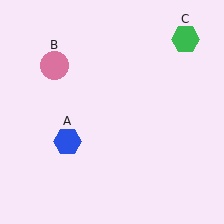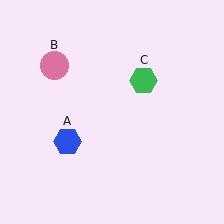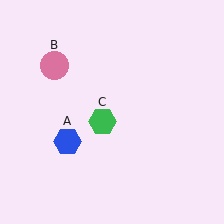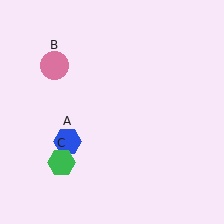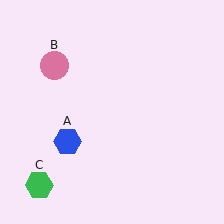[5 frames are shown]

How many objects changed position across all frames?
1 object changed position: green hexagon (object C).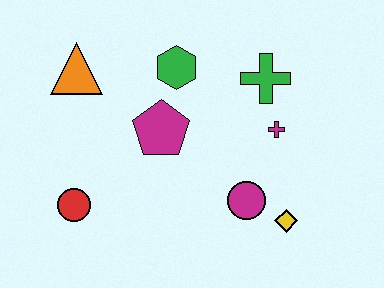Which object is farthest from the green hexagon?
The yellow diamond is farthest from the green hexagon.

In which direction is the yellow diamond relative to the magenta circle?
The yellow diamond is to the right of the magenta circle.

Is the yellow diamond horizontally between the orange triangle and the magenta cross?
No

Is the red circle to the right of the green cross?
No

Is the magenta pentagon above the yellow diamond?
Yes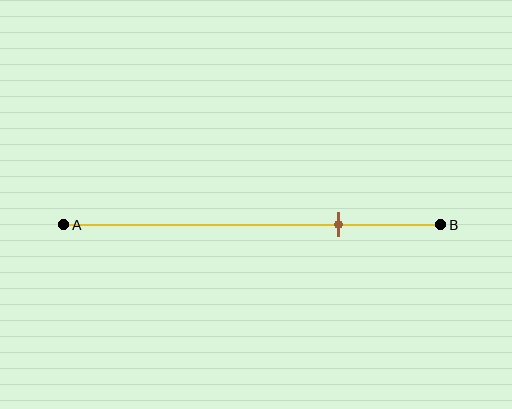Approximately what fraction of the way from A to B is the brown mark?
The brown mark is approximately 75% of the way from A to B.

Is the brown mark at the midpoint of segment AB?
No, the mark is at about 75% from A, not at the 50% midpoint.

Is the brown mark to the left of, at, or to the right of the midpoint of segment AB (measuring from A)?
The brown mark is to the right of the midpoint of segment AB.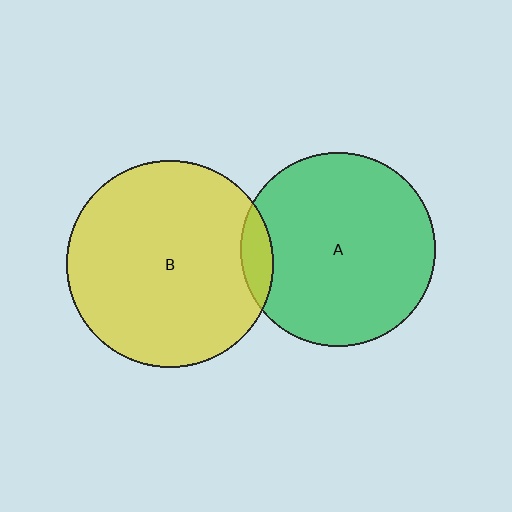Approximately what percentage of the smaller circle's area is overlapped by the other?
Approximately 10%.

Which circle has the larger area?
Circle B (yellow).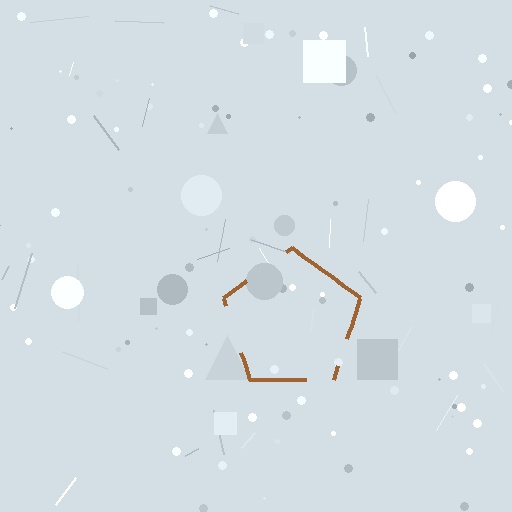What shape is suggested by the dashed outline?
The dashed outline suggests a pentagon.